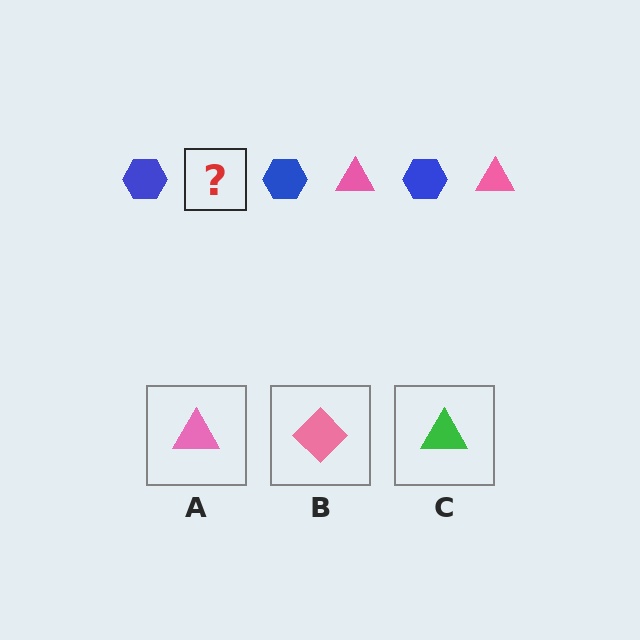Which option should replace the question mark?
Option A.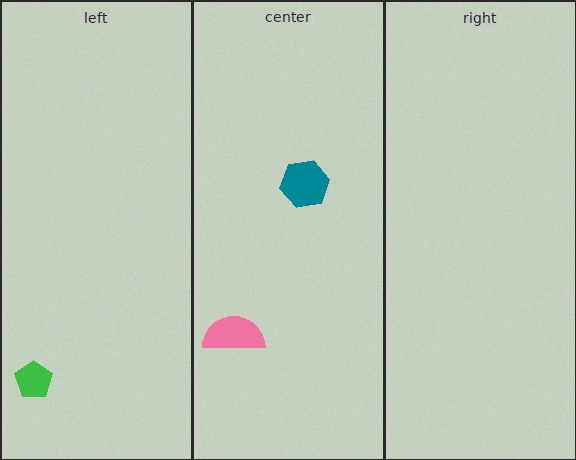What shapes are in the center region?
The teal hexagon, the pink semicircle.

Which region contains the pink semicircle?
The center region.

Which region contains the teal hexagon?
The center region.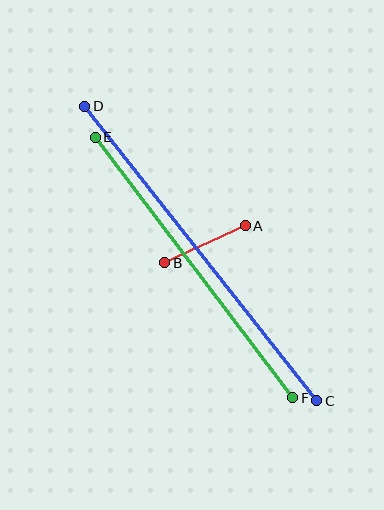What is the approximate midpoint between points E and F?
The midpoint is at approximately (194, 267) pixels.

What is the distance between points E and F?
The distance is approximately 327 pixels.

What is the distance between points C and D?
The distance is approximately 375 pixels.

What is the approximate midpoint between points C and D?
The midpoint is at approximately (201, 253) pixels.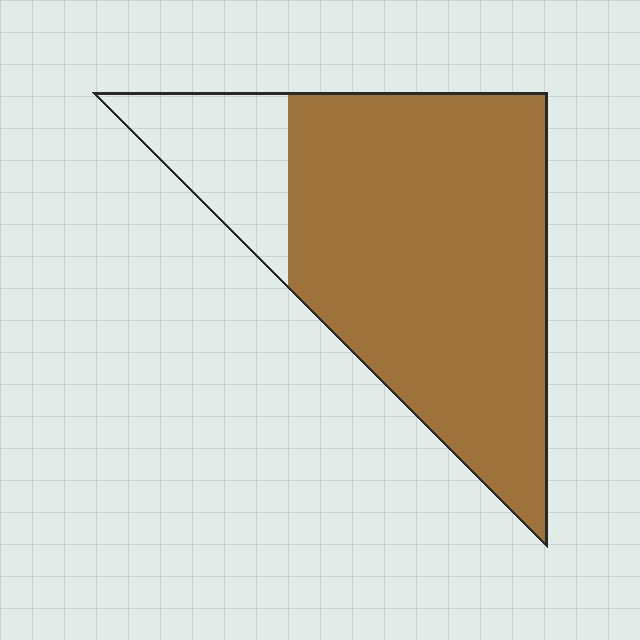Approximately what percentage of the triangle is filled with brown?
Approximately 80%.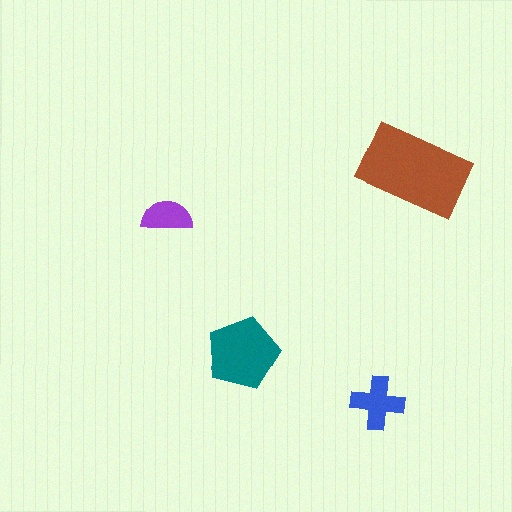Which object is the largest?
The brown rectangle.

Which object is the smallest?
The purple semicircle.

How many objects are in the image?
There are 4 objects in the image.